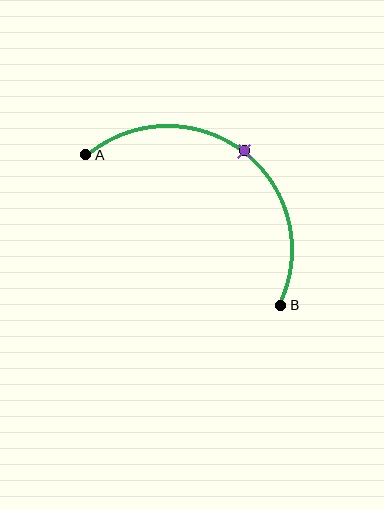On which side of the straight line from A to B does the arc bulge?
The arc bulges above and to the right of the straight line connecting A and B.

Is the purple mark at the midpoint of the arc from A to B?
Yes. The purple mark lies on the arc at equal arc-length from both A and B — it is the arc midpoint.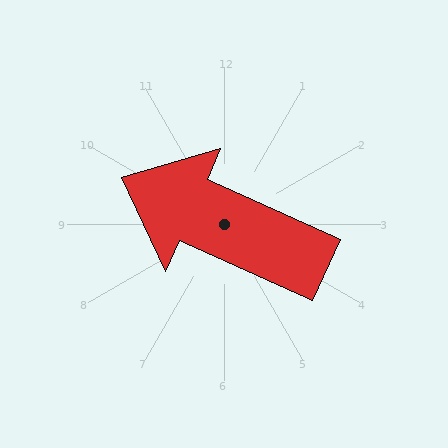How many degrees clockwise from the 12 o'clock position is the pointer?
Approximately 294 degrees.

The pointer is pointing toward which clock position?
Roughly 10 o'clock.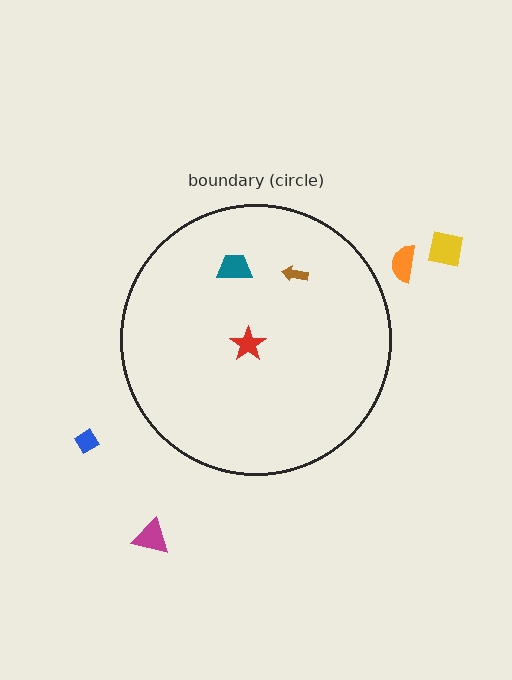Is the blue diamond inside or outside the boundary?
Outside.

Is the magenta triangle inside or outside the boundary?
Outside.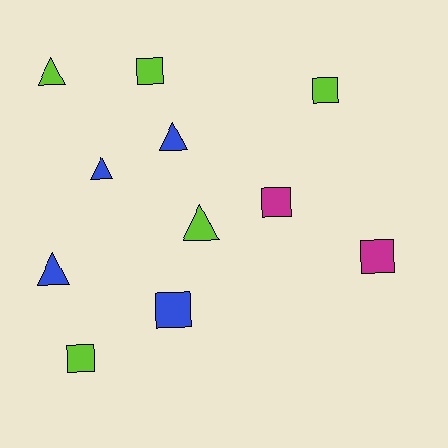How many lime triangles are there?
There are 2 lime triangles.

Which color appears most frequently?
Lime, with 5 objects.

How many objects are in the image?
There are 11 objects.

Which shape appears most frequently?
Square, with 6 objects.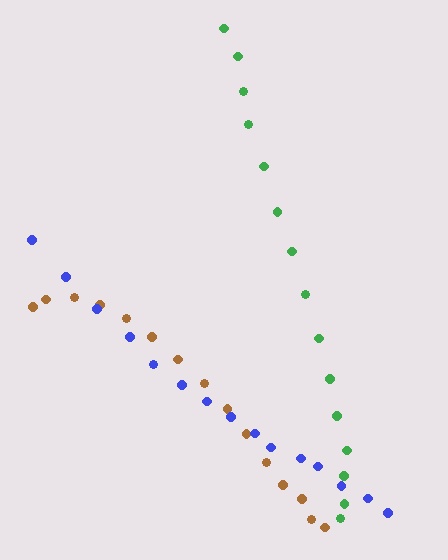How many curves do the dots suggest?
There are 3 distinct paths.